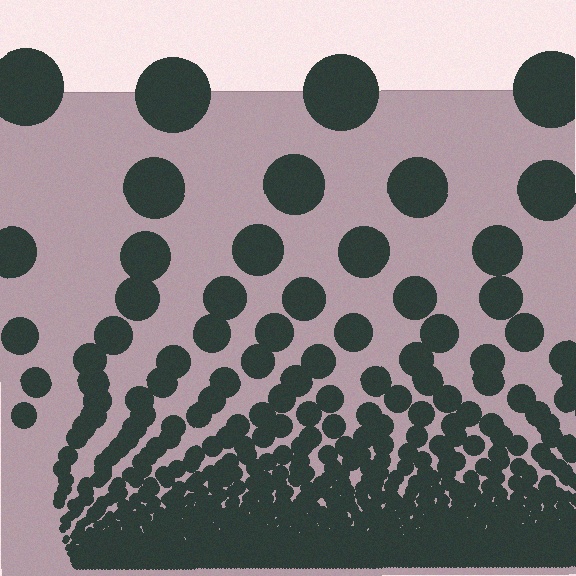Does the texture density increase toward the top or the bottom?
Density increases toward the bottom.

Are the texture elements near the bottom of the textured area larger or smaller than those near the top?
Smaller. The gradient is inverted — elements near the bottom are smaller and denser.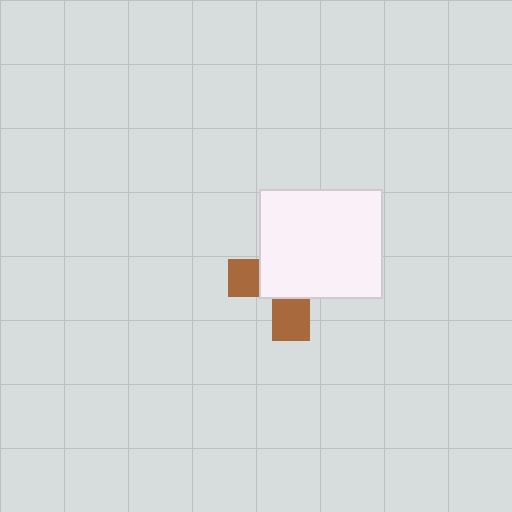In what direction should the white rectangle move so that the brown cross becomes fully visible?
The white rectangle should move toward the upper-right. That is the shortest direction to clear the overlap and leave the brown cross fully visible.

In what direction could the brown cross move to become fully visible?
The brown cross could move toward the lower-left. That would shift it out from behind the white rectangle entirely.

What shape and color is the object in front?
The object in front is a white rectangle.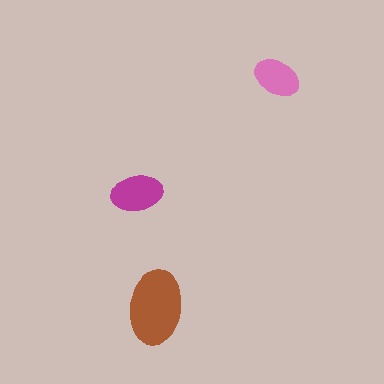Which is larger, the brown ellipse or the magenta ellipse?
The brown one.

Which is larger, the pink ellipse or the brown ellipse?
The brown one.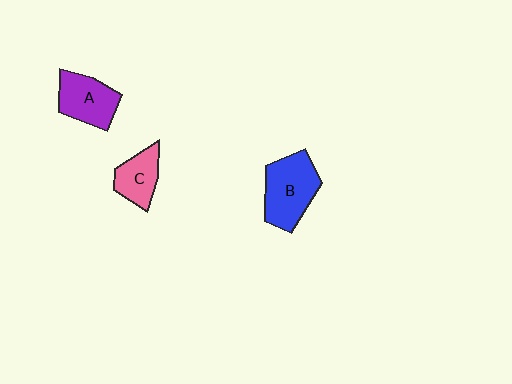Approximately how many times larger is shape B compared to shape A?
Approximately 1.3 times.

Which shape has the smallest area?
Shape C (pink).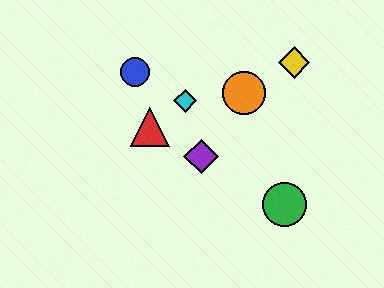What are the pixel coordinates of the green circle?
The green circle is at (285, 204).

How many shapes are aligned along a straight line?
3 shapes (the red triangle, the green circle, the purple diamond) are aligned along a straight line.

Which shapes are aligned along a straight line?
The red triangle, the green circle, the purple diamond are aligned along a straight line.